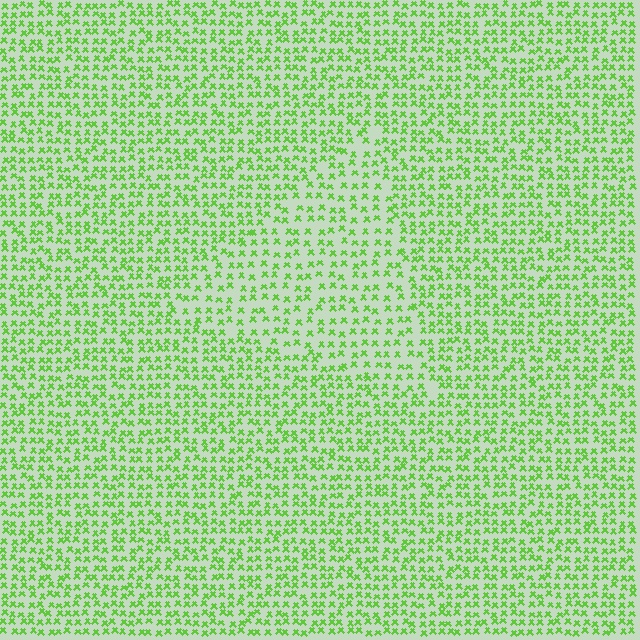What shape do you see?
I see a triangle.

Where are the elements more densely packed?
The elements are more densely packed outside the triangle boundary.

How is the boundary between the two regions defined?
The boundary is defined by a change in element density (approximately 1.5x ratio). All elements are the same color, size, and shape.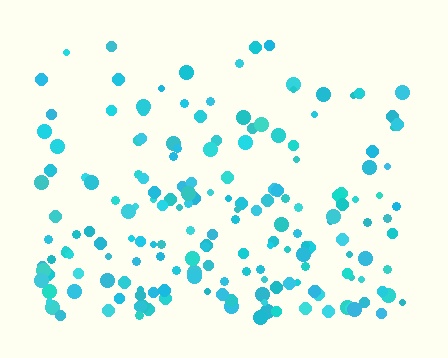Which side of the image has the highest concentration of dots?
The bottom.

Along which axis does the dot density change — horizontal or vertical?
Vertical.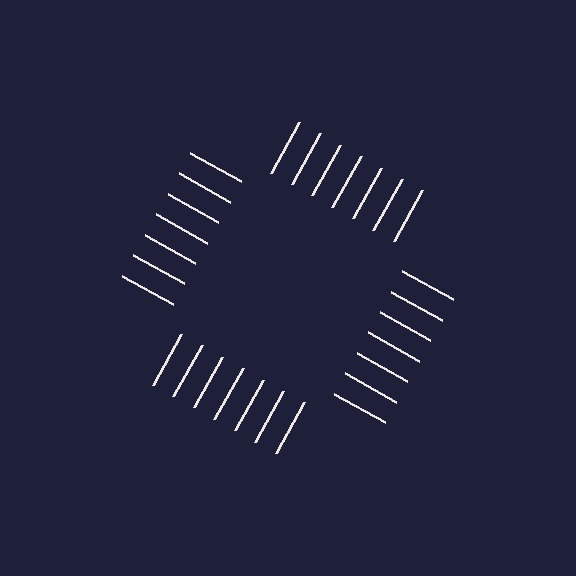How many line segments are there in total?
28 — 7 along each of the 4 edges.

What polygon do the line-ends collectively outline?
An illusory square — the line segments terminate on its edges but no continuous stroke is drawn.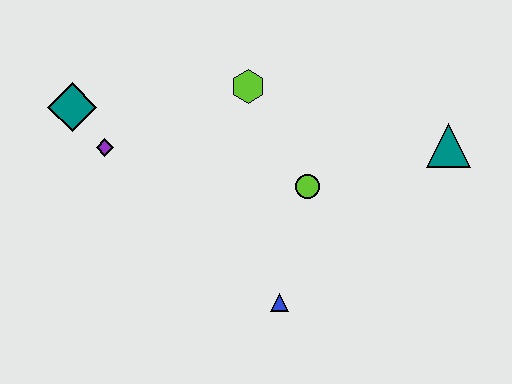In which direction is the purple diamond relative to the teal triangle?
The purple diamond is to the left of the teal triangle.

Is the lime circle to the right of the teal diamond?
Yes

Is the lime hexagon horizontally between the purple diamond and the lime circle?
Yes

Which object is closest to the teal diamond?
The purple diamond is closest to the teal diamond.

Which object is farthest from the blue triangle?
The teal diamond is farthest from the blue triangle.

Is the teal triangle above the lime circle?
Yes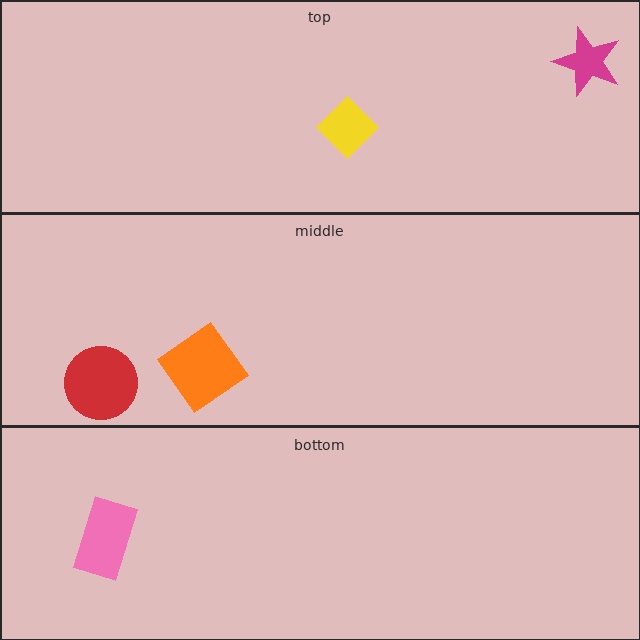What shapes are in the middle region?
The red circle, the orange diamond.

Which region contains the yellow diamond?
The top region.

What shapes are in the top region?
The yellow diamond, the magenta star.